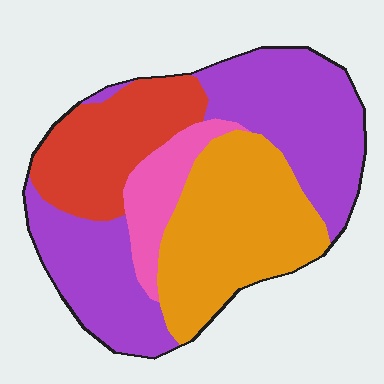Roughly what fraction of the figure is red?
Red covers about 20% of the figure.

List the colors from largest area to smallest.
From largest to smallest: purple, orange, red, pink.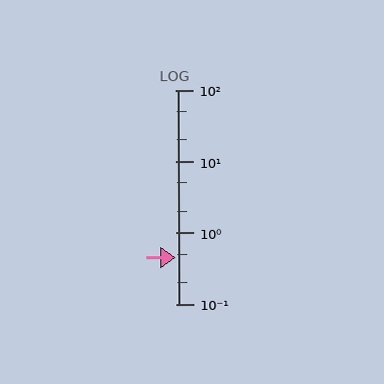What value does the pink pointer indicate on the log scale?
The pointer indicates approximately 0.45.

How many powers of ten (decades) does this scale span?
The scale spans 3 decades, from 0.1 to 100.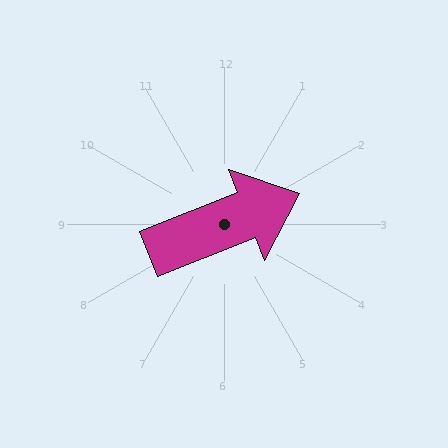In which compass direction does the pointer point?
East.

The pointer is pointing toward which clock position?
Roughly 2 o'clock.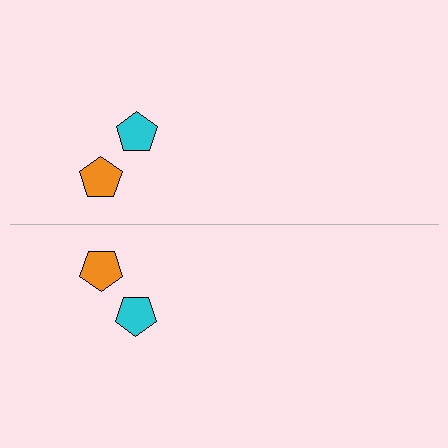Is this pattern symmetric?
Yes, this pattern has bilateral (reflection) symmetry.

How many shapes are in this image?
There are 4 shapes in this image.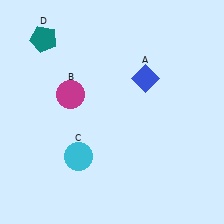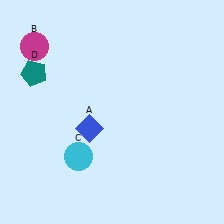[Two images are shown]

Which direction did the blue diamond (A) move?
The blue diamond (A) moved left.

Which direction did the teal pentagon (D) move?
The teal pentagon (D) moved down.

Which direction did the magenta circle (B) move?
The magenta circle (B) moved up.